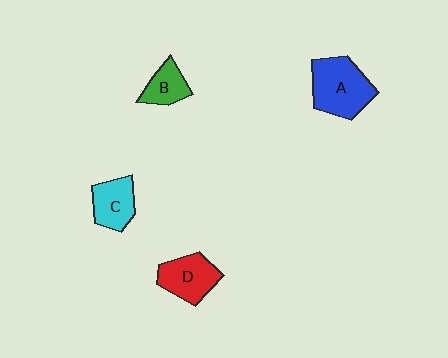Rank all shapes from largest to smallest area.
From largest to smallest: A (blue), D (red), C (cyan), B (green).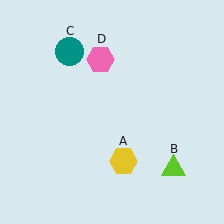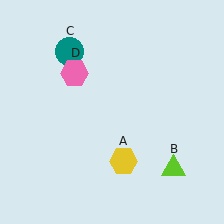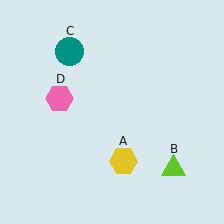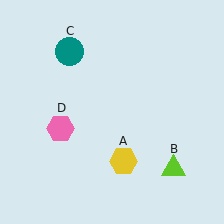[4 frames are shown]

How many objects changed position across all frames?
1 object changed position: pink hexagon (object D).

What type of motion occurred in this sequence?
The pink hexagon (object D) rotated counterclockwise around the center of the scene.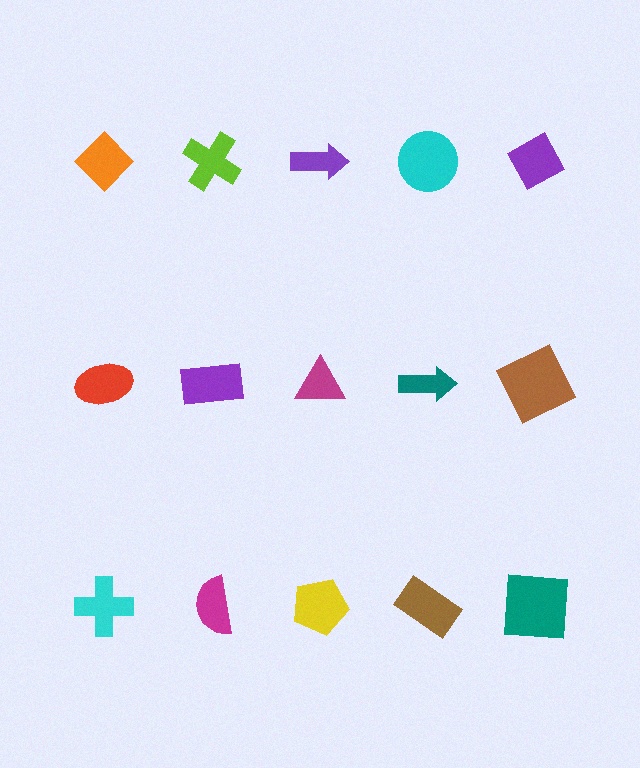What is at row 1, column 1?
An orange diamond.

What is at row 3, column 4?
A brown rectangle.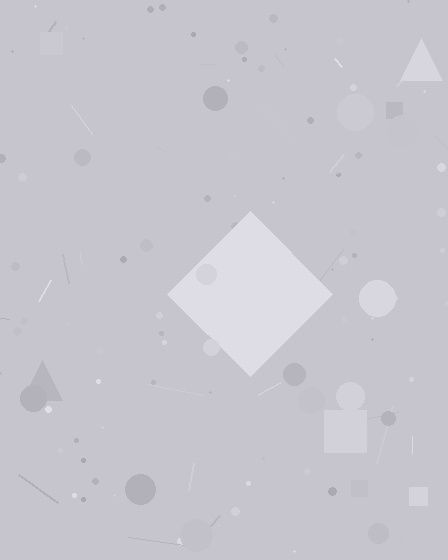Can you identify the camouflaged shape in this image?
The camouflaged shape is a diamond.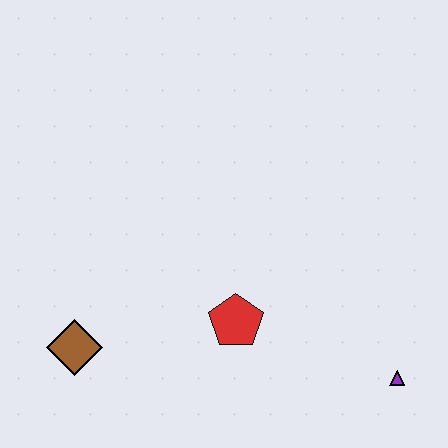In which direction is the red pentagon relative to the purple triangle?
The red pentagon is to the left of the purple triangle.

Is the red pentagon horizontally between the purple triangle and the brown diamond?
Yes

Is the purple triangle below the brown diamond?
Yes